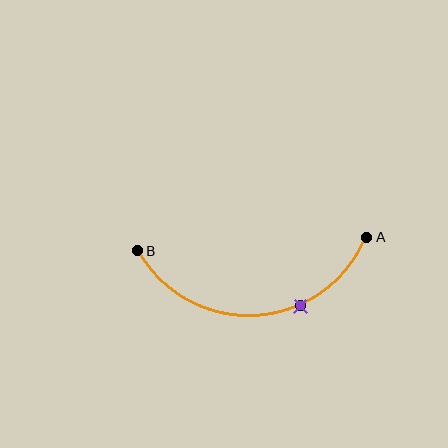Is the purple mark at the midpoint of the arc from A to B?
No. The purple mark lies on the arc but is closer to endpoint A. The arc midpoint would be at the point on the curve equidistant along the arc from both A and B.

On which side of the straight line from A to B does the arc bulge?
The arc bulges below the straight line connecting A and B.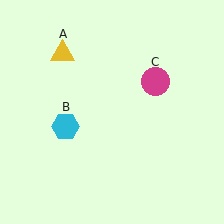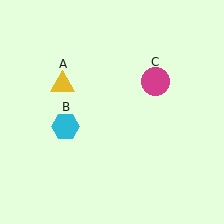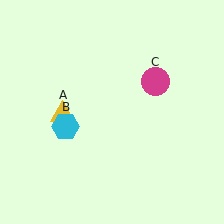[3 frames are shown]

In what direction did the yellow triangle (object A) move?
The yellow triangle (object A) moved down.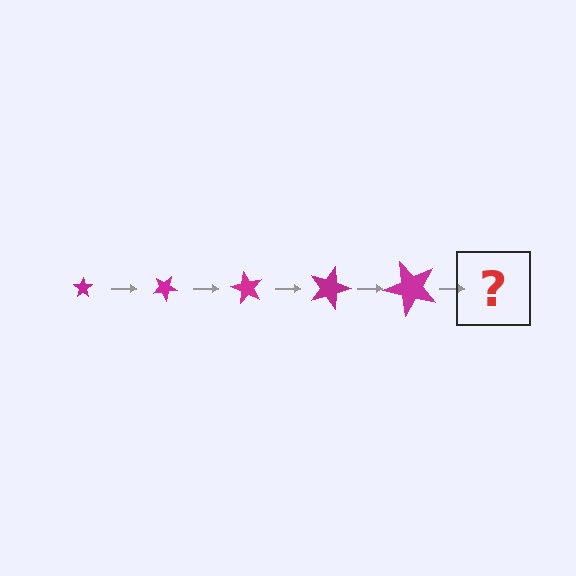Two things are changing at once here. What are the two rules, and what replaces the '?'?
The two rules are that the star grows larger each step and it rotates 30 degrees each step. The '?' should be a star, larger than the previous one and rotated 150 degrees from the start.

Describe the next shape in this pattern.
It should be a star, larger than the previous one and rotated 150 degrees from the start.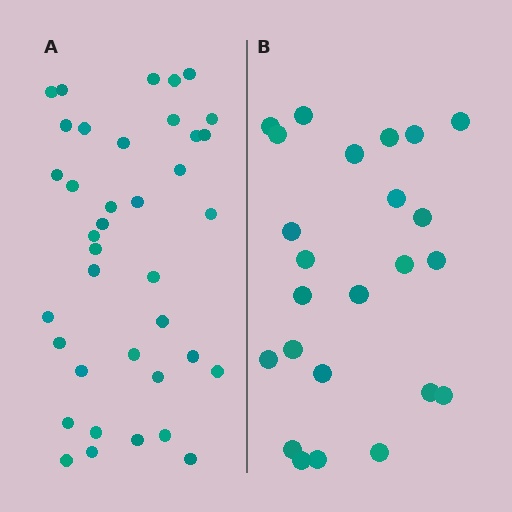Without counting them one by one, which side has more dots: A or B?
Region A (the left region) has more dots.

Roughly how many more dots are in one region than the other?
Region A has approximately 15 more dots than region B.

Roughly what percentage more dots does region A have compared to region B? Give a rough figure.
About 60% more.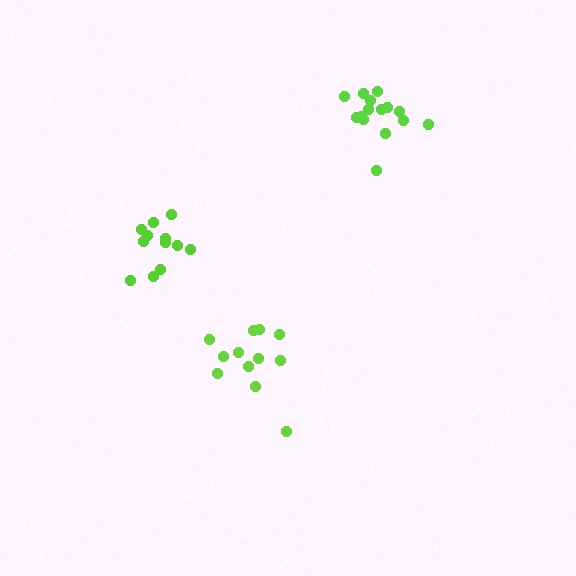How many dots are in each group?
Group 1: 12 dots, Group 2: 15 dots, Group 3: 12 dots (39 total).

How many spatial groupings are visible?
There are 3 spatial groupings.